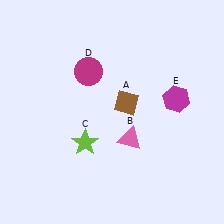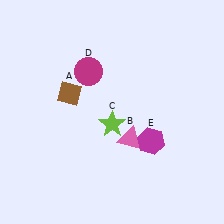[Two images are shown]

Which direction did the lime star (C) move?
The lime star (C) moved right.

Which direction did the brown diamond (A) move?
The brown diamond (A) moved left.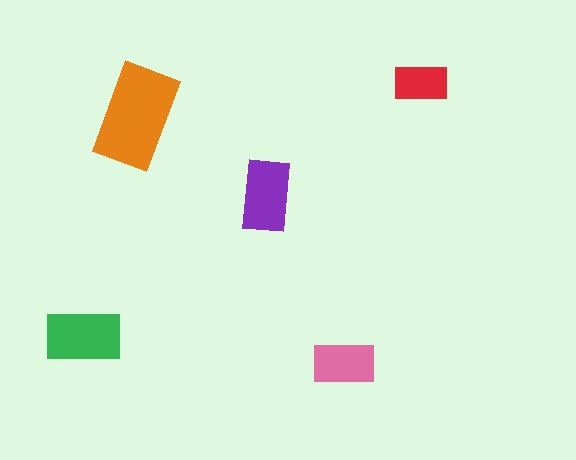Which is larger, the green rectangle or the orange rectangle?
The orange one.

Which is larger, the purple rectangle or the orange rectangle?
The orange one.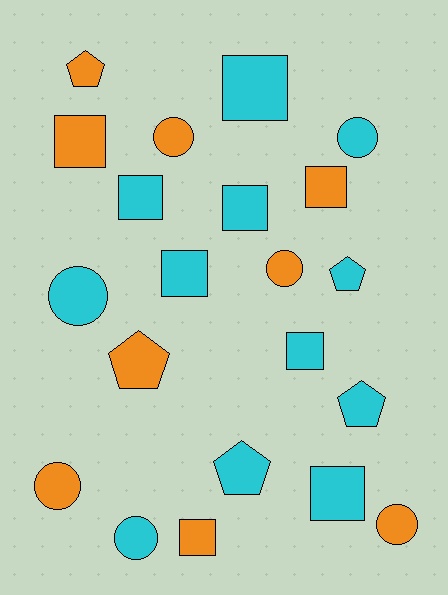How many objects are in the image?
There are 21 objects.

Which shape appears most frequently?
Square, with 9 objects.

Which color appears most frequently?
Cyan, with 12 objects.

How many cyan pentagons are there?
There are 3 cyan pentagons.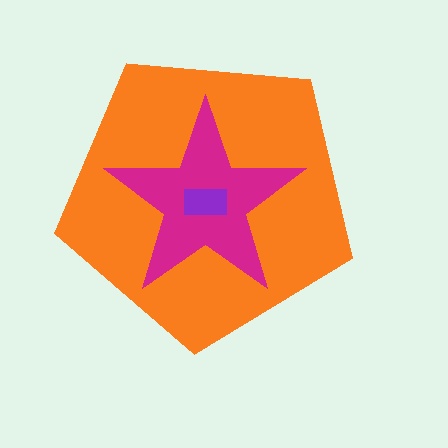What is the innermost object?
The purple rectangle.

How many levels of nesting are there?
3.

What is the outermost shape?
The orange pentagon.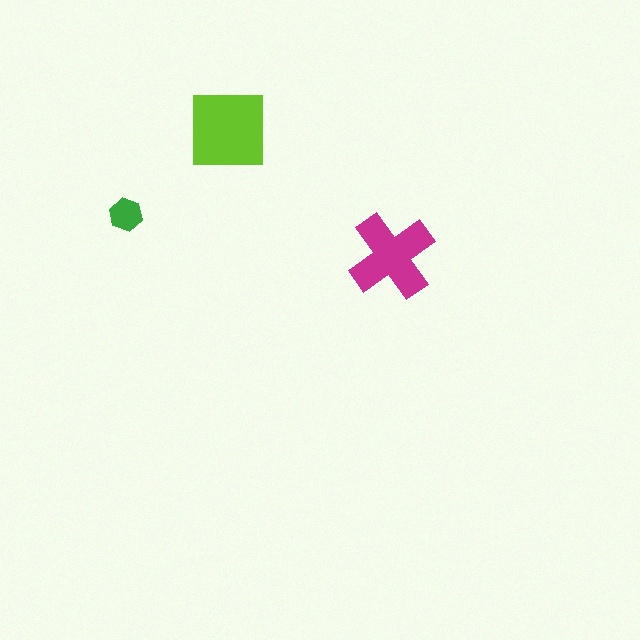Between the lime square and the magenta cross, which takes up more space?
The lime square.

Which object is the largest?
The lime square.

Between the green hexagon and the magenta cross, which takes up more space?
The magenta cross.